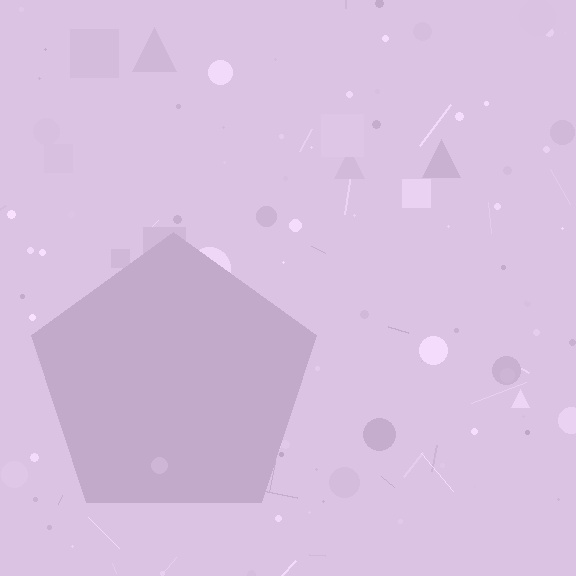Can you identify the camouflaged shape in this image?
The camouflaged shape is a pentagon.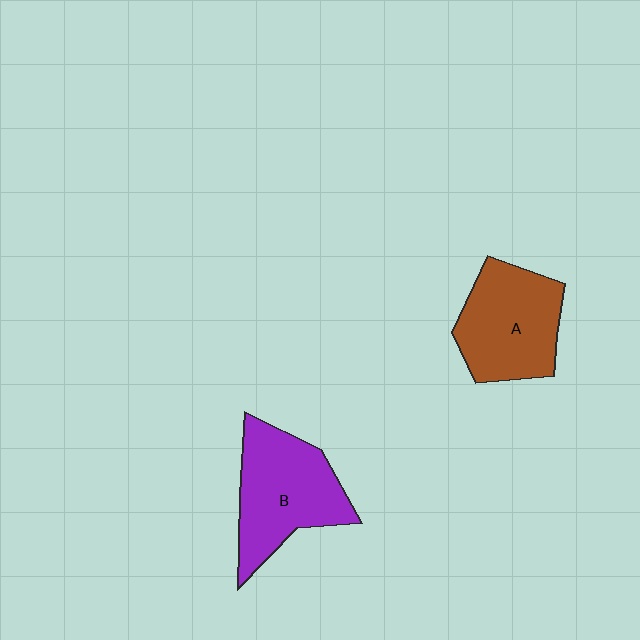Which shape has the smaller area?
Shape A (brown).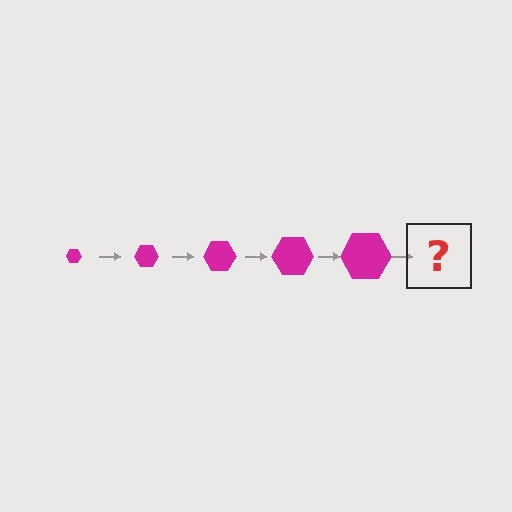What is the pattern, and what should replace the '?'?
The pattern is that the hexagon gets progressively larger each step. The '?' should be a magenta hexagon, larger than the previous one.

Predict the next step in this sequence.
The next step is a magenta hexagon, larger than the previous one.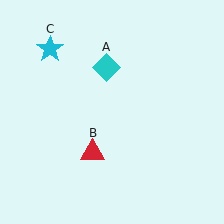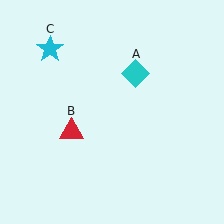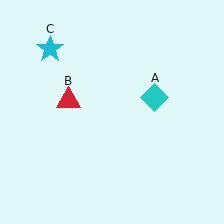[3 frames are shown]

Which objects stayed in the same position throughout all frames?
Cyan star (object C) remained stationary.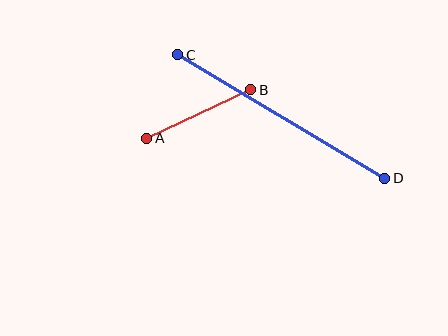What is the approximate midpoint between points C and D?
The midpoint is at approximately (281, 116) pixels.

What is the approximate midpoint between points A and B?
The midpoint is at approximately (199, 114) pixels.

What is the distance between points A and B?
The distance is approximately 115 pixels.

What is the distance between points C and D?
The distance is approximately 241 pixels.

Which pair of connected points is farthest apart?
Points C and D are farthest apart.